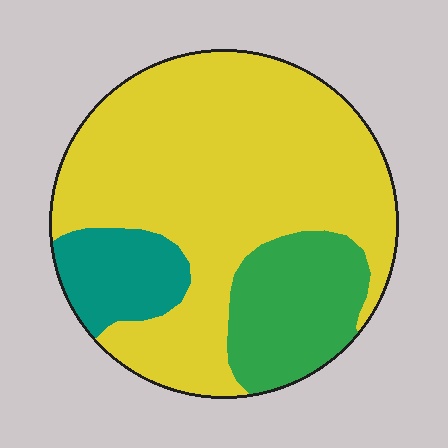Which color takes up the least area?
Teal, at roughly 10%.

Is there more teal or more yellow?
Yellow.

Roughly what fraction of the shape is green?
Green takes up about one fifth (1/5) of the shape.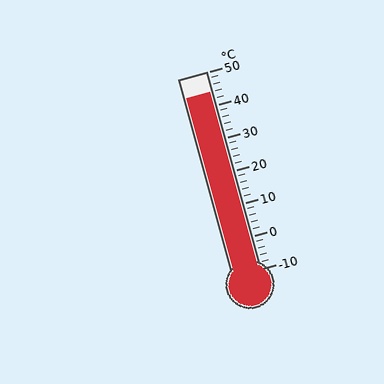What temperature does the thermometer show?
The thermometer shows approximately 44°C.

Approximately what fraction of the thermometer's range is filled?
The thermometer is filled to approximately 90% of its range.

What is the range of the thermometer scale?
The thermometer scale ranges from -10°C to 50°C.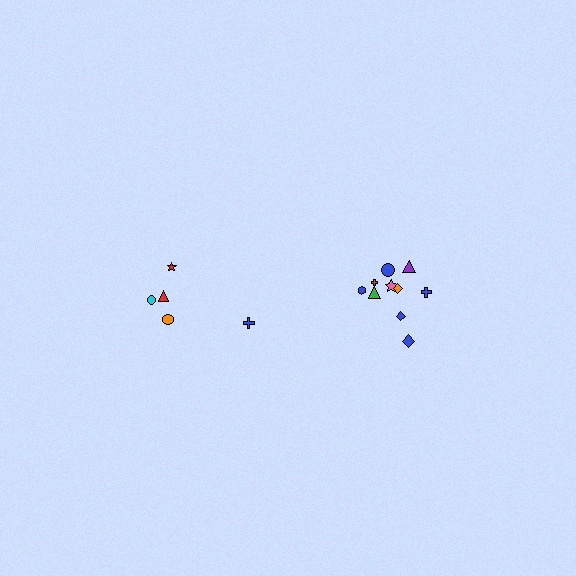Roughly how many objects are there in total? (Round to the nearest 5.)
Roughly 15 objects in total.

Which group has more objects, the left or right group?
The right group.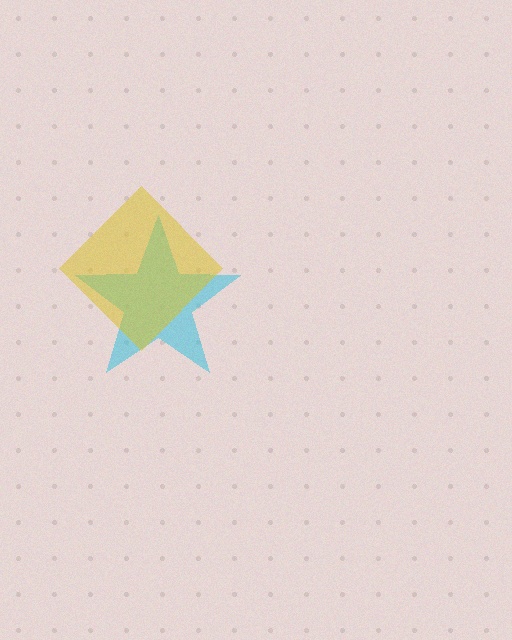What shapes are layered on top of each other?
The layered shapes are: a cyan star, a yellow diamond.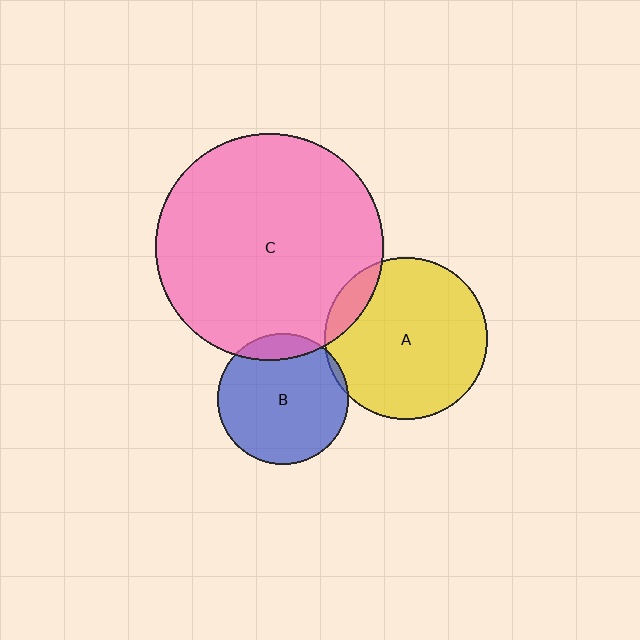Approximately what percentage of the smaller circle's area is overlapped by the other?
Approximately 10%.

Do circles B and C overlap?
Yes.